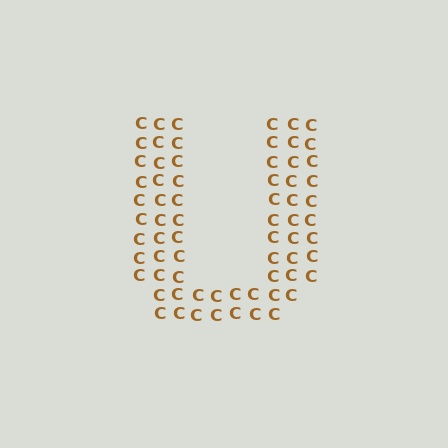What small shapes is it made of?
It is made of small letter C's.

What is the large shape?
The large shape is the letter U.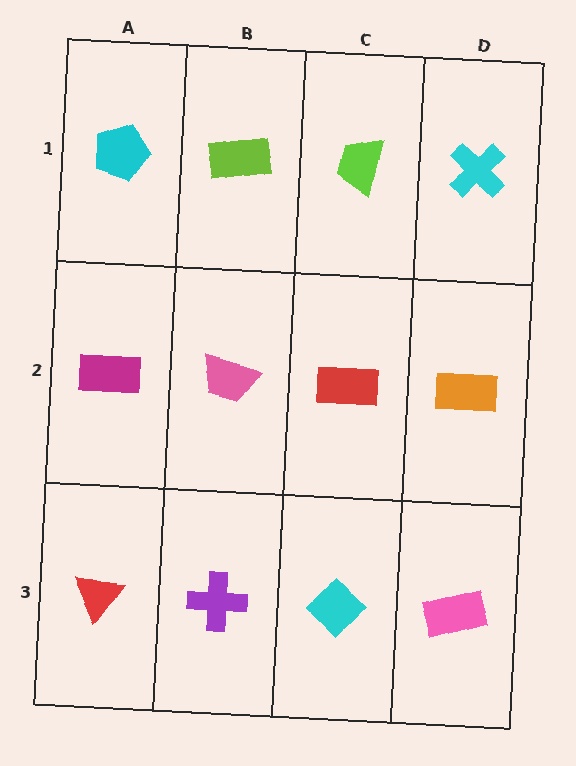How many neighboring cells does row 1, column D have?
2.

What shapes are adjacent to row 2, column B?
A lime rectangle (row 1, column B), a purple cross (row 3, column B), a magenta rectangle (row 2, column A), a red rectangle (row 2, column C).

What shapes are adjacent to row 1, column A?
A magenta rectangle (row 2, column A), a lime rectangle (row 1, column B).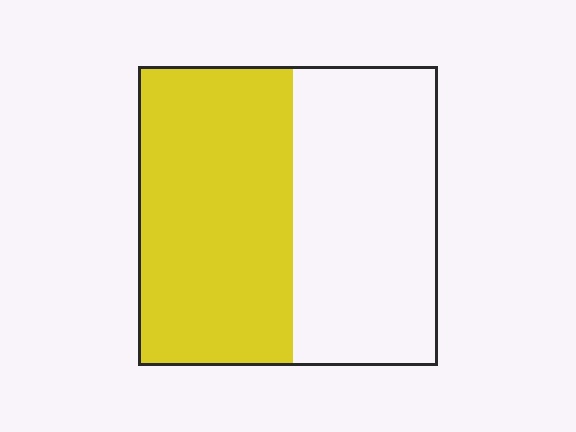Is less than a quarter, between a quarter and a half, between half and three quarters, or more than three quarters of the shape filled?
Between half and three quarters.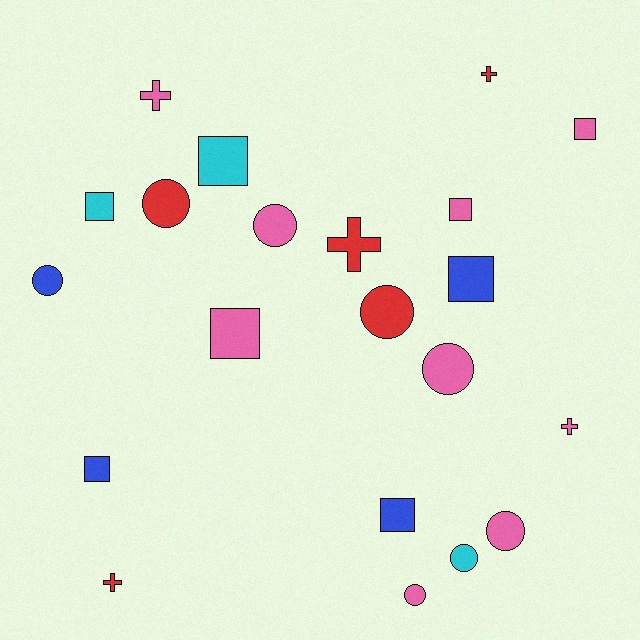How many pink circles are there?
There are 4 pink circles.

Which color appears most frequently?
Pink, with 9 objects.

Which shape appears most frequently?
Square, with 8 objects.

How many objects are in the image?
There are 21 objects.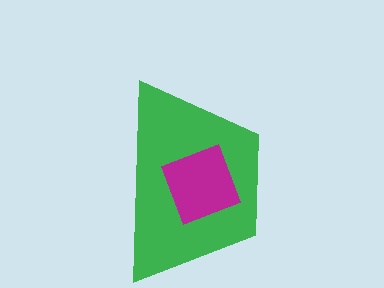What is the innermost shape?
The magenta diamond.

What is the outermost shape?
The green trapezoid.